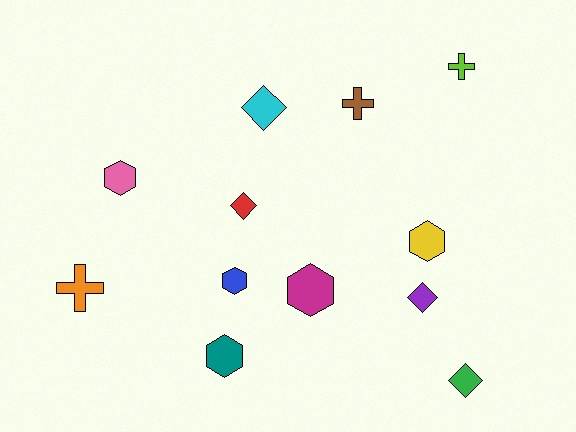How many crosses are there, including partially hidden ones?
There are 3 crosses.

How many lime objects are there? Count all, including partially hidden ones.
There is 1 lime object.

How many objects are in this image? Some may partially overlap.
There are 12 objects.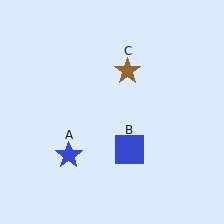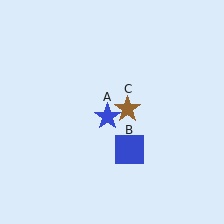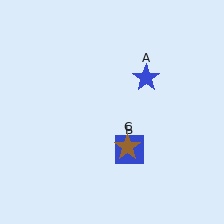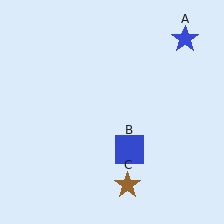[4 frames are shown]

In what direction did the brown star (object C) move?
The brown star (object C) moved down.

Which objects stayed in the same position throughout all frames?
Blue square (object B) remained stationary.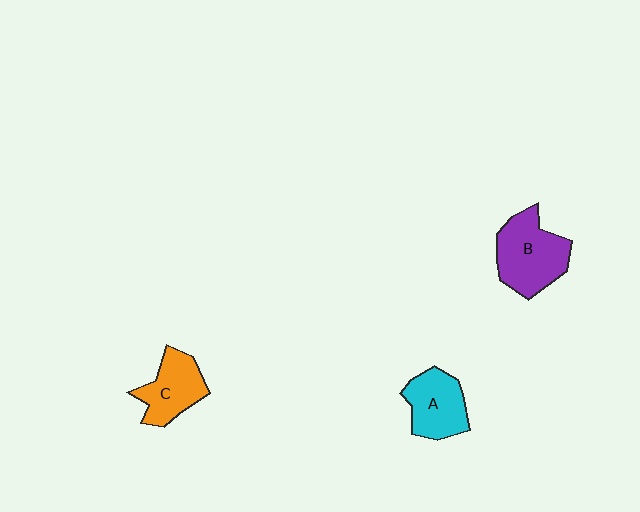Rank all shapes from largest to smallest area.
From largest to smallest: B (purple), A (cyan), C (orange).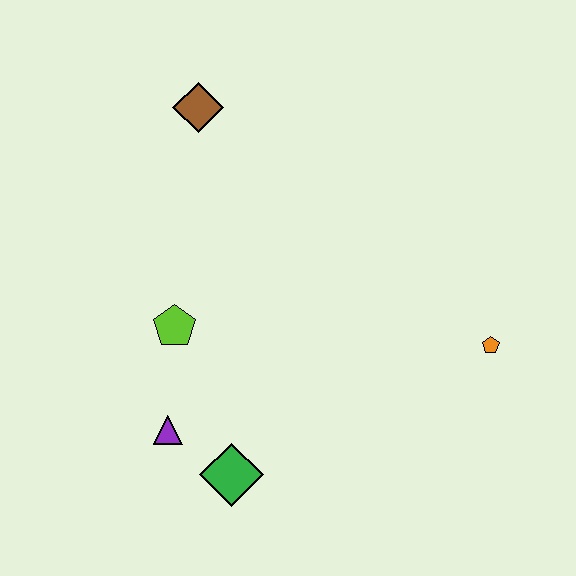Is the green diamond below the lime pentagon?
Yes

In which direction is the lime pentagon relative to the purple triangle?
The lime pentagon is above the purple triangle.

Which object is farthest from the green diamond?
The brown diamond is farthest from the green diamond.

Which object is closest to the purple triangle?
The green diamond is closest to the purple triangle.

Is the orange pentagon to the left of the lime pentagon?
No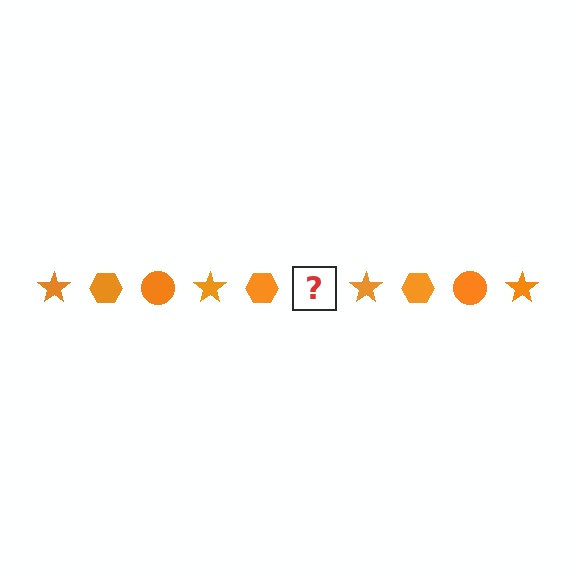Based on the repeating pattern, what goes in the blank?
The blank should be an orange circle.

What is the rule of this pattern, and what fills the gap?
The rule is that the pattern cycles through star, hexagon, circle shapes in orange. The gap should be filled with an orange circle.